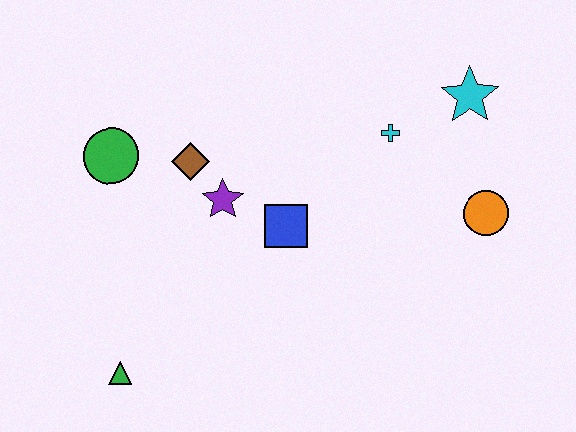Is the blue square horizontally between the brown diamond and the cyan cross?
Yes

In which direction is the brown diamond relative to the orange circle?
The brown diamond is to the left of the orange circle.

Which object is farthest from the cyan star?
The green triangle is farthest from the cyan star.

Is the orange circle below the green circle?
Yes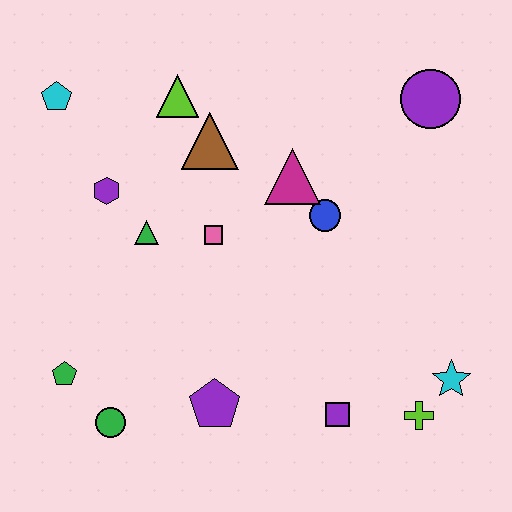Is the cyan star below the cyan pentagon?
Yes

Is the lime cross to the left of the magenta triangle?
No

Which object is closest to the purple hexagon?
The green triangle is closest to the purple hexagon.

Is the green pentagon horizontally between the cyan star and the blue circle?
No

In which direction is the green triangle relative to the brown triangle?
The green triangle is below the brown triangle.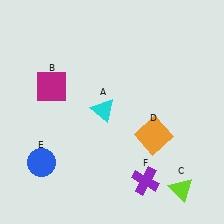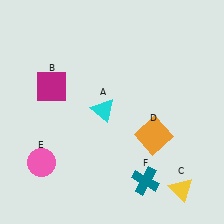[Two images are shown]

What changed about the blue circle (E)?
In Image 1, E is blue. In Image 2, it changed to pink.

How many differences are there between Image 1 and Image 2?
There are 3 differences between the two images.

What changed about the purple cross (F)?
In Image 1, F is purple. In Image 2, it changed to teal.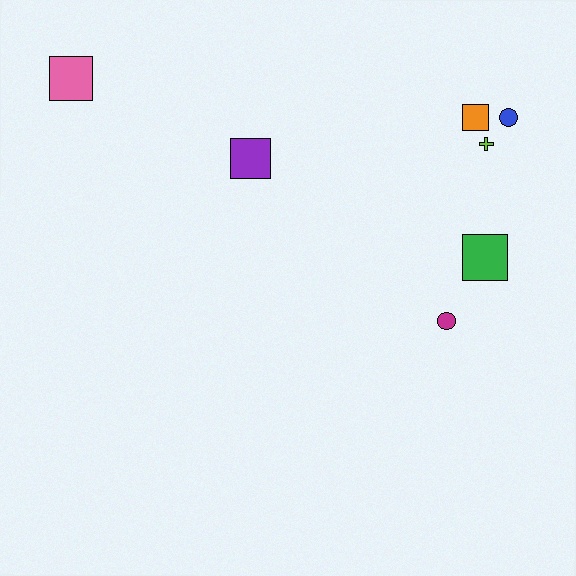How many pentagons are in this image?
There are no pentagons.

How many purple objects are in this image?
There is 1 purple object.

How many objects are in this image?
There are 7 objects.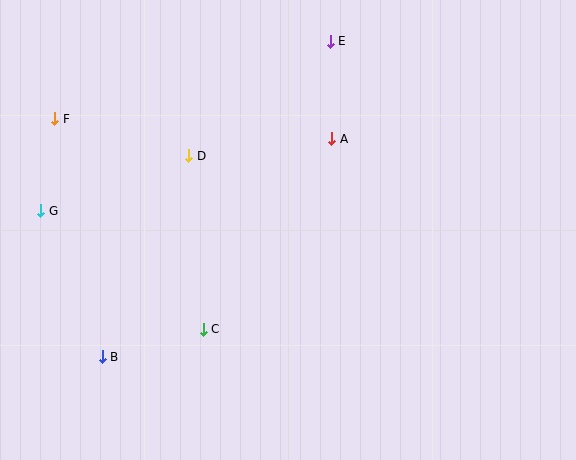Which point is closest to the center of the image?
Point A at (332, 139) is closest to the center.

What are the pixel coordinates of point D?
Point D is at (189, 156).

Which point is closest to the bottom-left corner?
Point B is closest to the bottom-left corner.